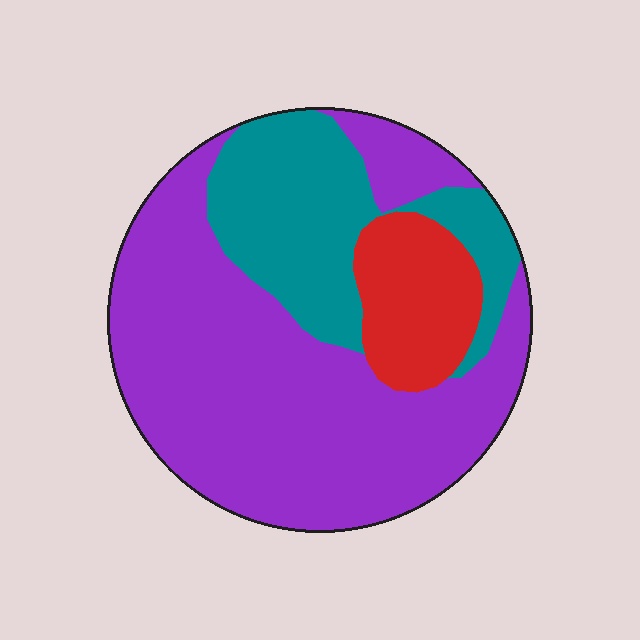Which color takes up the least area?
Red, at roughly 15%.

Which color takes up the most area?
Purple, at roughly 60%.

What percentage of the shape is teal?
Teal covers 25% of the shape.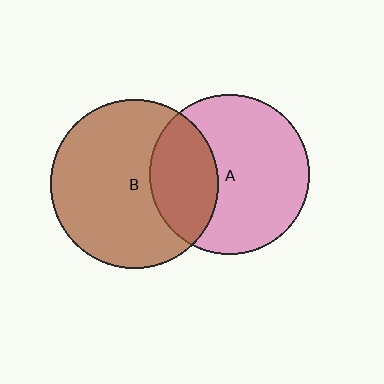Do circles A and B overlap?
Yes.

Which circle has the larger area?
Circle B (brown).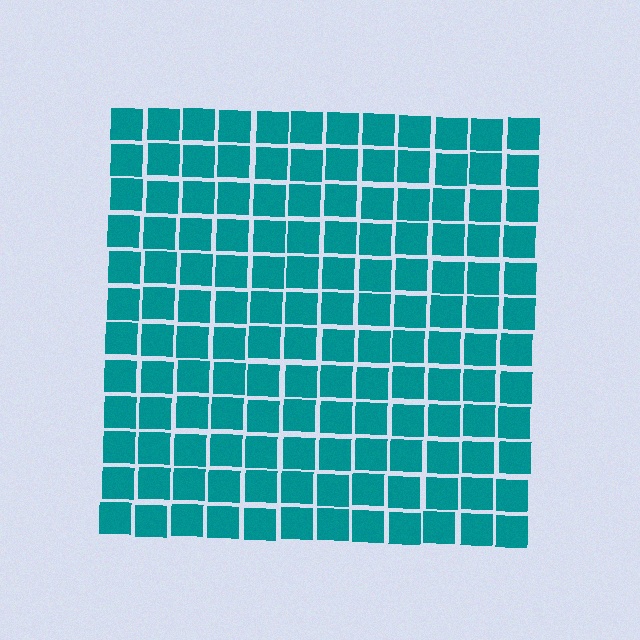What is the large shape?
The large shape is a square.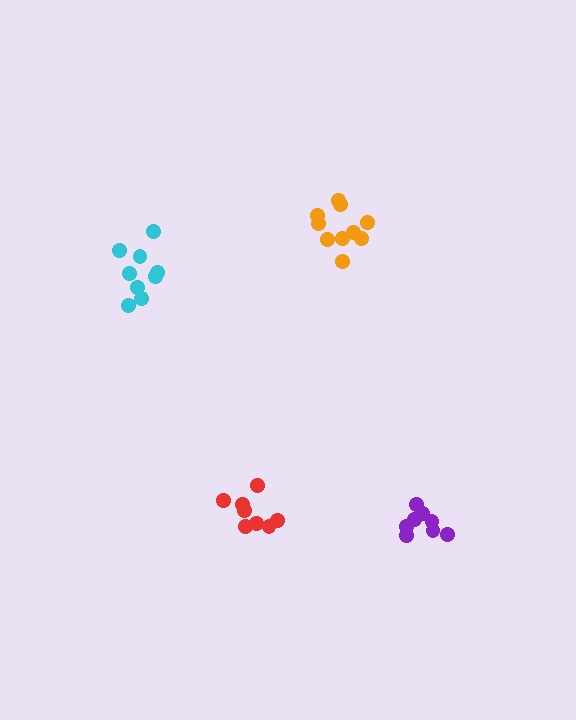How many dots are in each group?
Group 1: 9 dots, Group 2: 8 dots, Group 3: 10 dots, Group 4: 8 dots (35 total).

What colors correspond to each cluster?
The clusters are colored: cyan, purple, orange, red.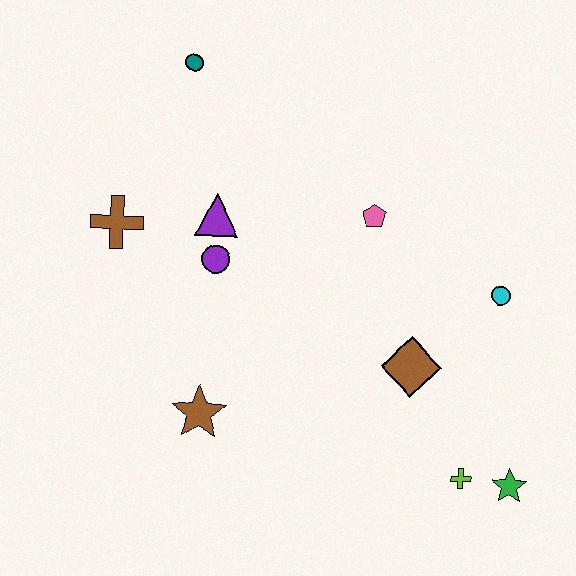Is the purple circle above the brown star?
Yes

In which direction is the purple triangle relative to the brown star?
The purple triangle is above the brown star.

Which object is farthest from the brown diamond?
The teal circle is farthest from the brown diamond.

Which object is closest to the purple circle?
The purple triangle is closest to the purple circle.